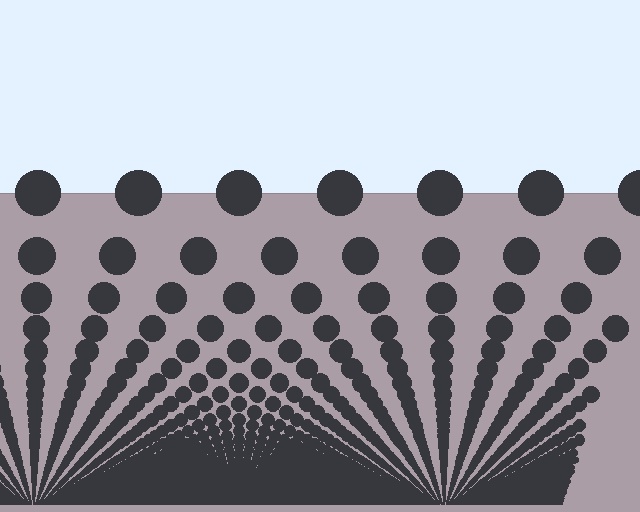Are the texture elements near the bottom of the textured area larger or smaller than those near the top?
Smaller. The gradient is inverted — elements near the bottom are smaller and denser.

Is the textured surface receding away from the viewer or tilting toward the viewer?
The surface appears to tilt toward the viewer. Texture elements get larger and sparser toward the top.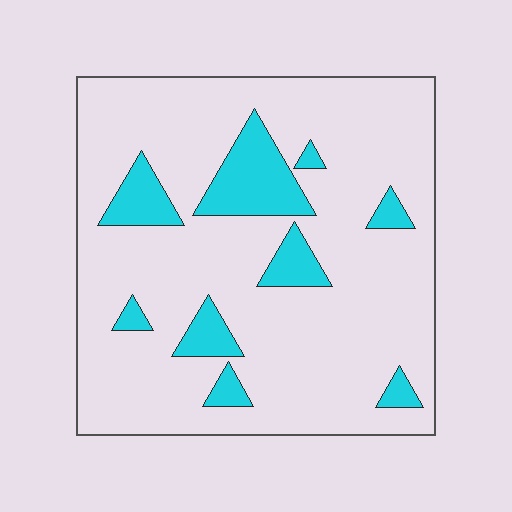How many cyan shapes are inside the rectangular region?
9.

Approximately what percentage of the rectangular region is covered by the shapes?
Approximately 15%.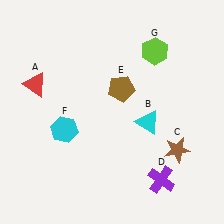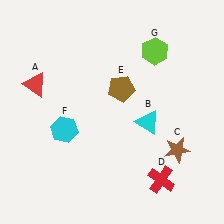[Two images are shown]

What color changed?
The cross (D) changed from purple in Image 1 to red in Image 2.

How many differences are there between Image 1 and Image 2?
There is 1 difference between the two images.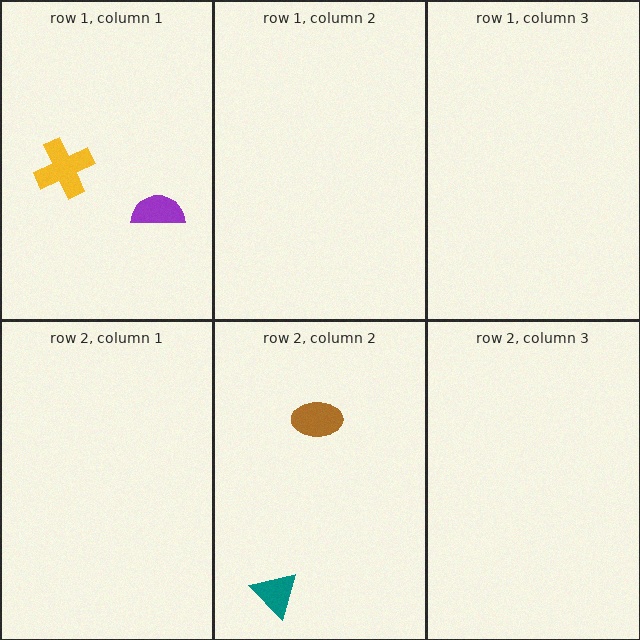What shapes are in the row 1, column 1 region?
The yellow cross, the purple semicircle.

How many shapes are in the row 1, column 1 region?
2.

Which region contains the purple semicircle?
The row 1, column 1 region.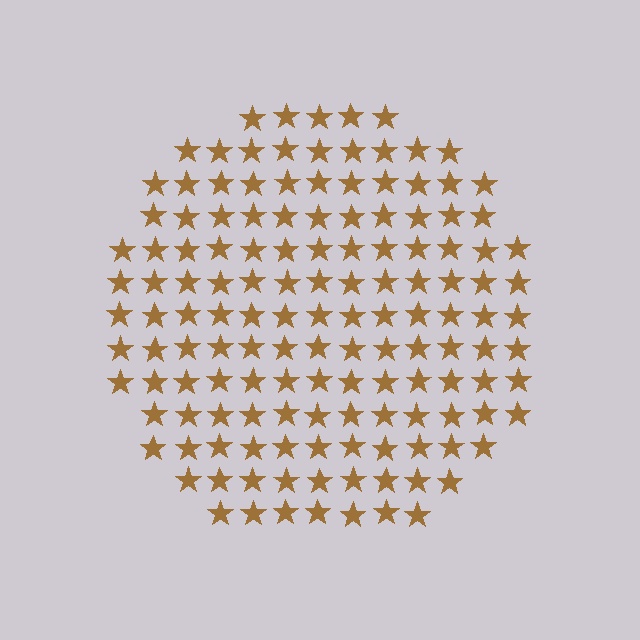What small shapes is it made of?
It is made of small stars.